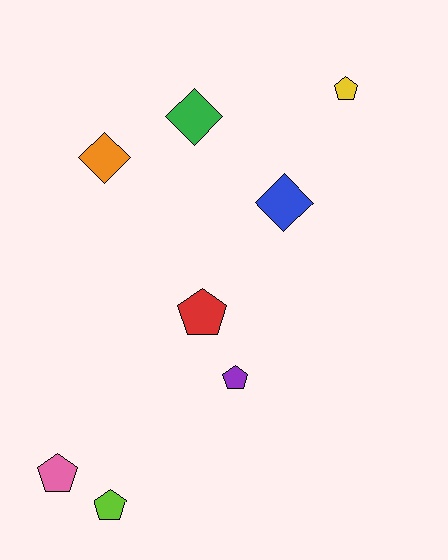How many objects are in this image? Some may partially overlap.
There are 8 objects.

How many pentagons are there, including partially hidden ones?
There are 5 pentagons.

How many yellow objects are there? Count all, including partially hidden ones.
There is 1 yellow object.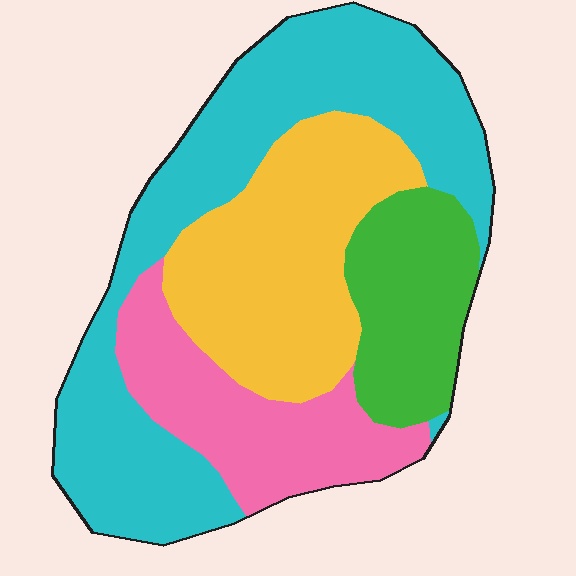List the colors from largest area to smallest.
From largest to smallest: cyan, yellow, pink, green.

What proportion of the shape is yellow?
Yellow covers 27% of the shape.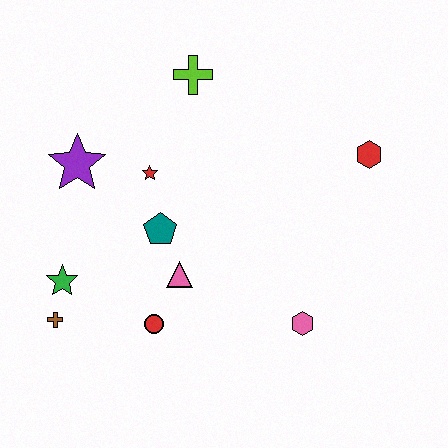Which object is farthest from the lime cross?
The brown cross is farthest from the lime cross.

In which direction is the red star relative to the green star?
The red star is above the green star.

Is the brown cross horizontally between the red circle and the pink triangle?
No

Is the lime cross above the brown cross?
Yes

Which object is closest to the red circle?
The pink triangle is closest to the red circle.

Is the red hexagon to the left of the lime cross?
No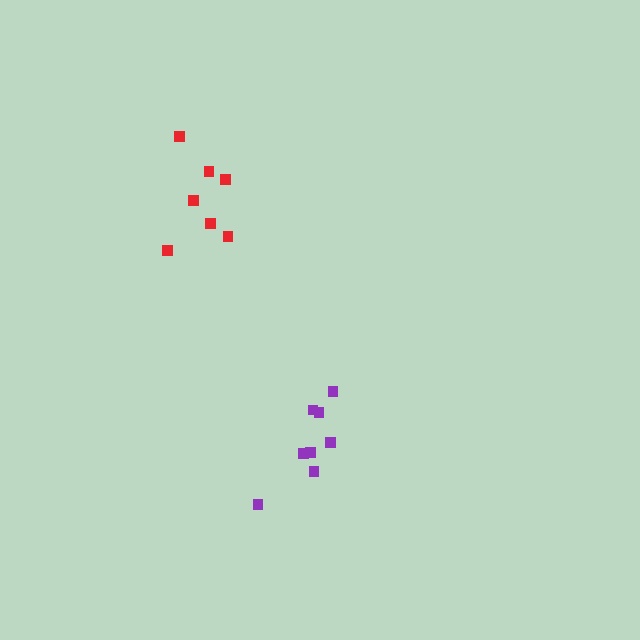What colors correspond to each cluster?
The clusters are colored: red, purple.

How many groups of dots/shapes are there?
There are 2 groups.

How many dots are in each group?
Group 1: 7 dots, Group 2: 8 dots (15 total).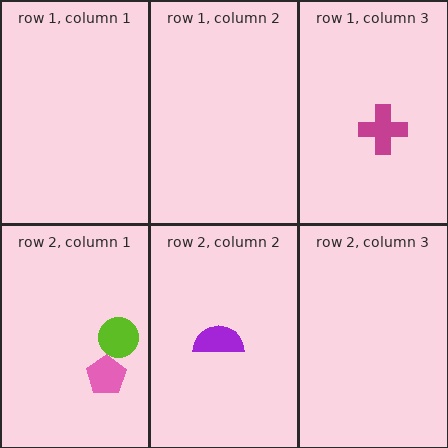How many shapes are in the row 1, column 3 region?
1.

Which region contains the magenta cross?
The row 1, column 3 region.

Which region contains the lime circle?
The row 2, column 1 region.